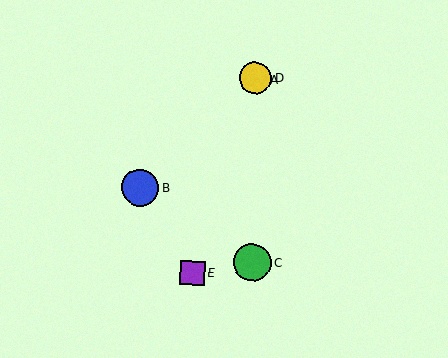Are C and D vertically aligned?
Yes, both are at x≈252.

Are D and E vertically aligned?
No, D is at x≈255 and E is at x≈193.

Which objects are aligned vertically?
Objects A, C, D are aligned vertically.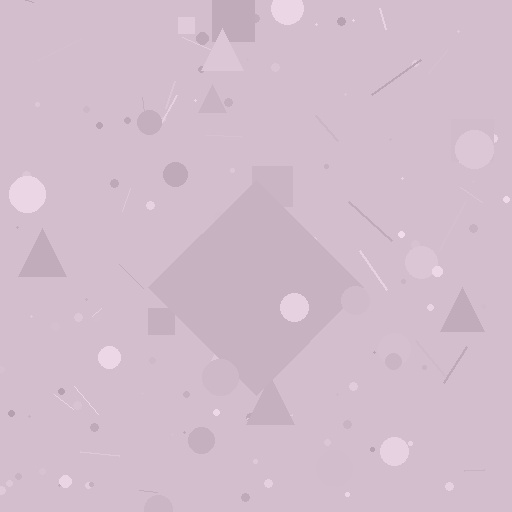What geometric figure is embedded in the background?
A diamond is embedded in the background.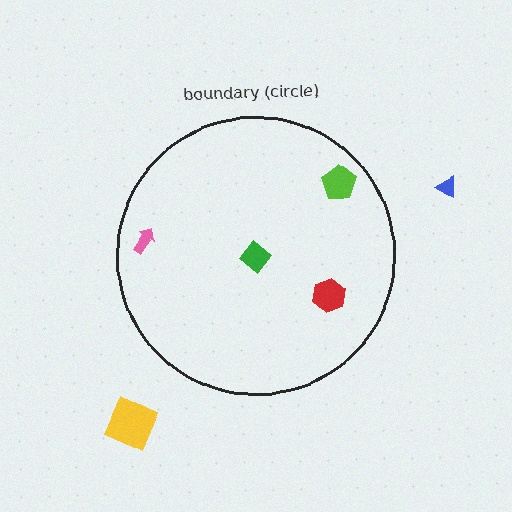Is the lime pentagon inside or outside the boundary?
Inside.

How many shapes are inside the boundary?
4 inside, 2 outside.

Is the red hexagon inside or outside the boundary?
Inside.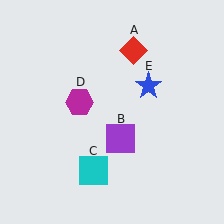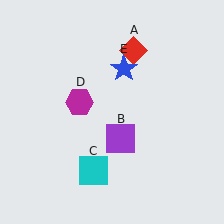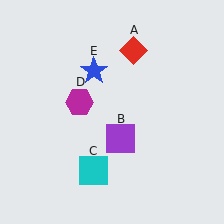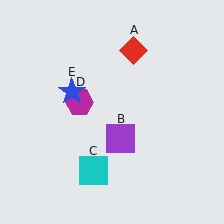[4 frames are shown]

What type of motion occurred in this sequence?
The blue star (object E) rotated counterclockwise around the center of the scene.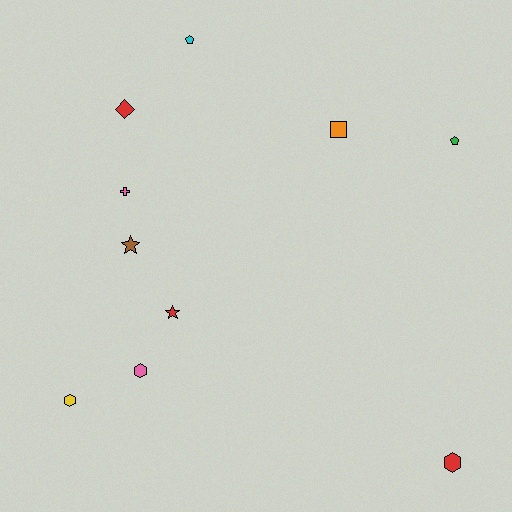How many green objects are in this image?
There is 1 green object.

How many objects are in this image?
There are 10 objects.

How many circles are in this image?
There are no circles.